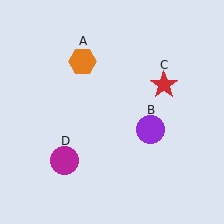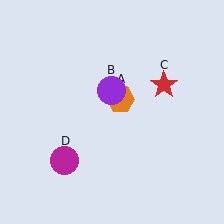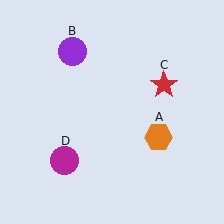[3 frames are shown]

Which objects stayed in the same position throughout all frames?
Red star (object C) and magenta circle (object D) remained stationary.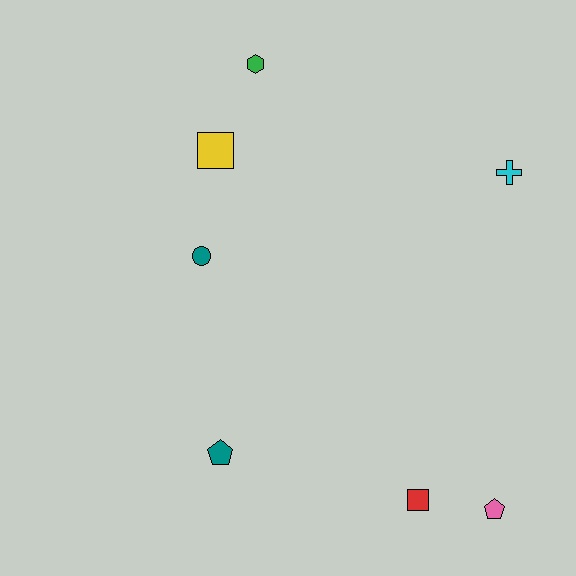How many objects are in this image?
There are 7 objects.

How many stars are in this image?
There are no stars.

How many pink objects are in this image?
There is 1 pink object.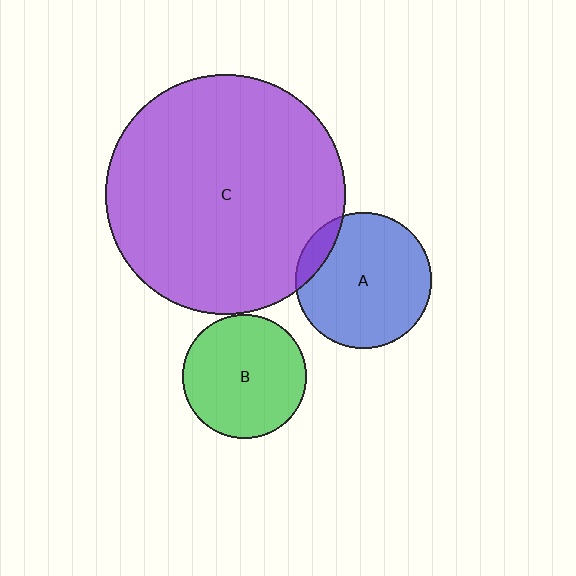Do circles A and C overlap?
Yes.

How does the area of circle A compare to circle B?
Approximately 1.2 times.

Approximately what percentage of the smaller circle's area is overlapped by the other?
Approximately 10%.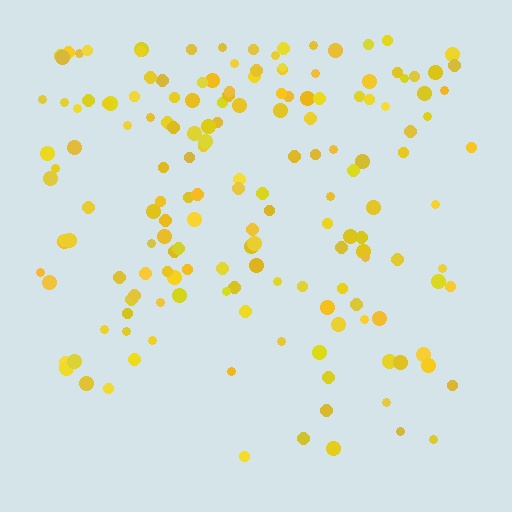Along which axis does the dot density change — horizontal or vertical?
Vertical.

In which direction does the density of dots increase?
From bottom to top, with the top side densest.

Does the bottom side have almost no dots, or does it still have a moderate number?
Still a moderate number, just noticeably fewer than the top.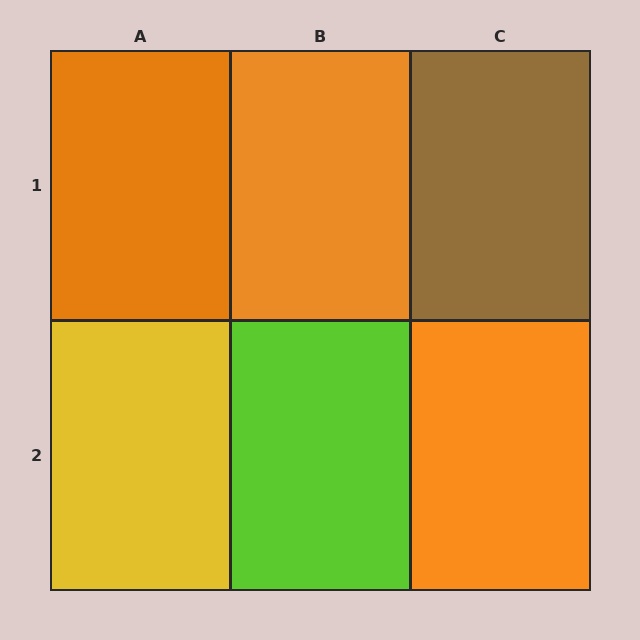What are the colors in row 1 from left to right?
Orange, orange, brown.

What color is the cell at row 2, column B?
Lime.